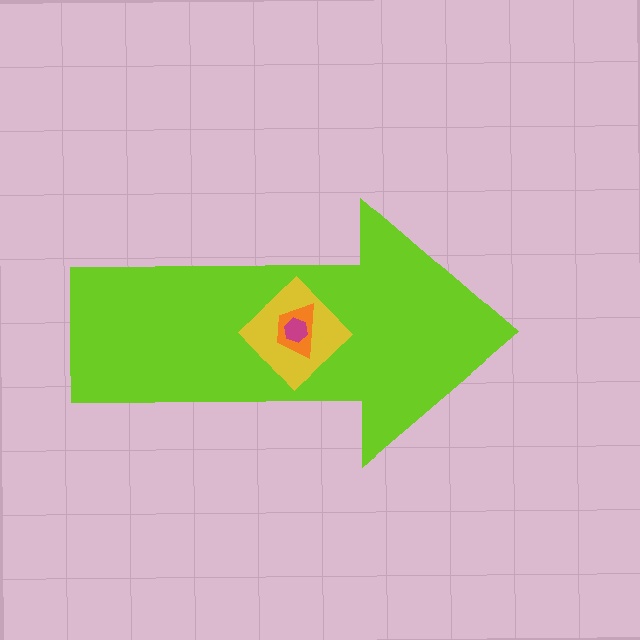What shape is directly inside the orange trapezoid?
The magenta hexagon.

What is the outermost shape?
The lime arrow.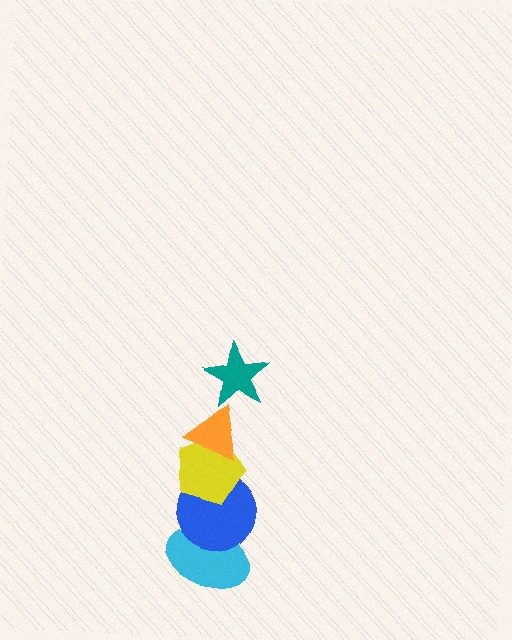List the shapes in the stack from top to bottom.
From top to bottom: the teal star, the orange triangle, the yellow pentagon, the blue circle, the cyan ellipse.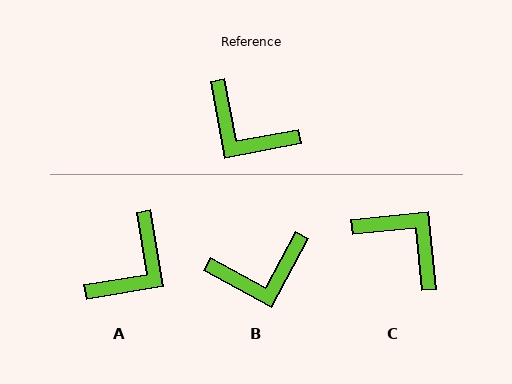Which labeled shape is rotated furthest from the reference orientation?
C, about 175 degrees away.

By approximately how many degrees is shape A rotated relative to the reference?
Approximately 88 degrees counter-clockwise.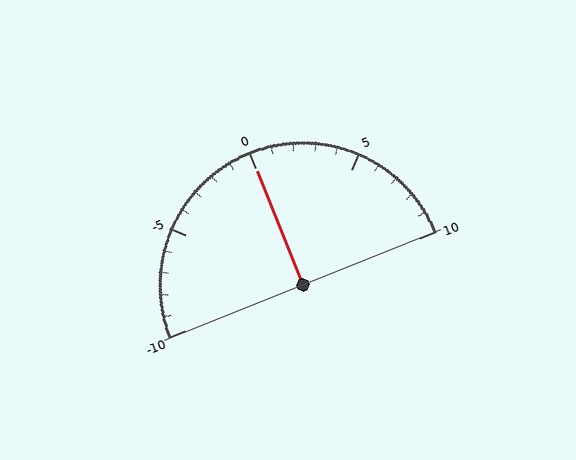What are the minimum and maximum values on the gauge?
The gauge ranges from -10 to 10.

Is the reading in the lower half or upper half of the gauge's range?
The reading is in the upper half of the range (-10 to 10).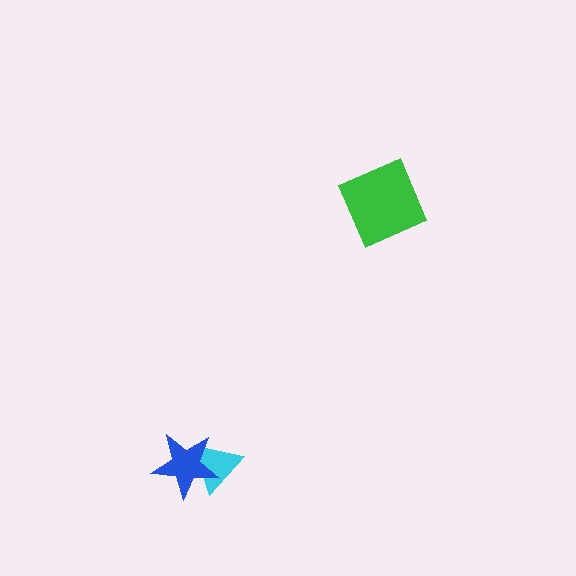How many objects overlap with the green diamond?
0 objects overlap with the green diamond.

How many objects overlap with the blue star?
1 object overlaps with the blue star.